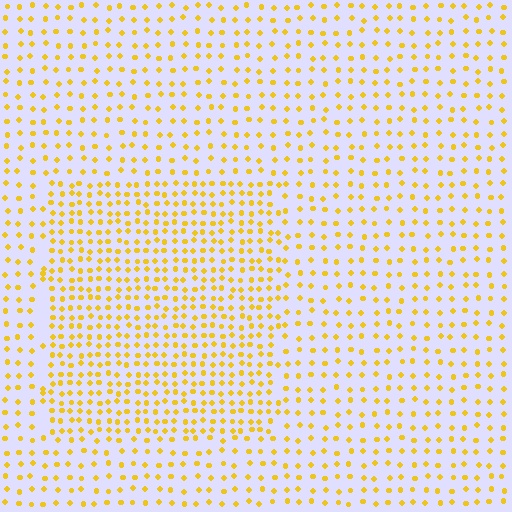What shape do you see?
I see a rectangle.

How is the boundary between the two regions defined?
The boundary is defined by a change in element density (approximately 1.8x ratio). All elements are the same color, size, and shape.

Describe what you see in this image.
The image contains small yellow elements arranged at two different densities. A rectangle-shaped region is visible where the elements are more densely packed than the surrounding area.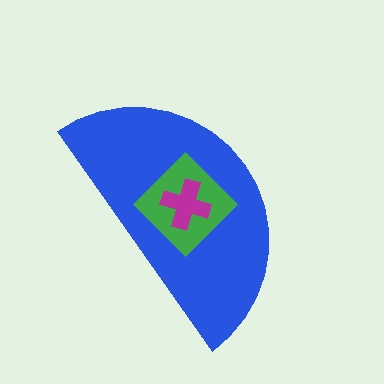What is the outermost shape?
The blue semicircle.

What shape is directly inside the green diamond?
The magenta cross.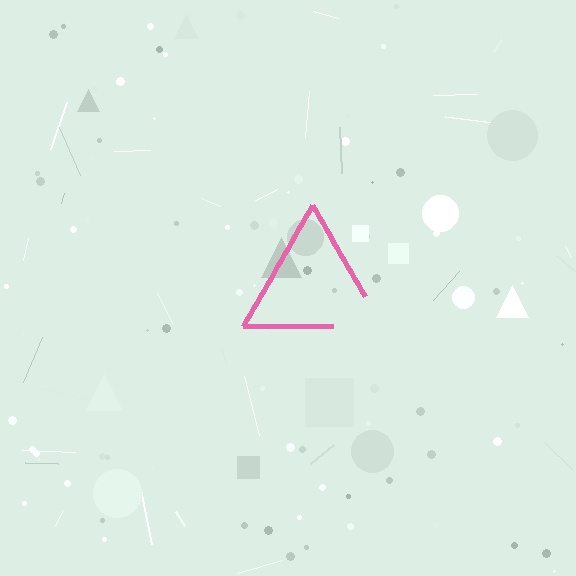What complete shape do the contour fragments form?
The contour fragments form a triangle.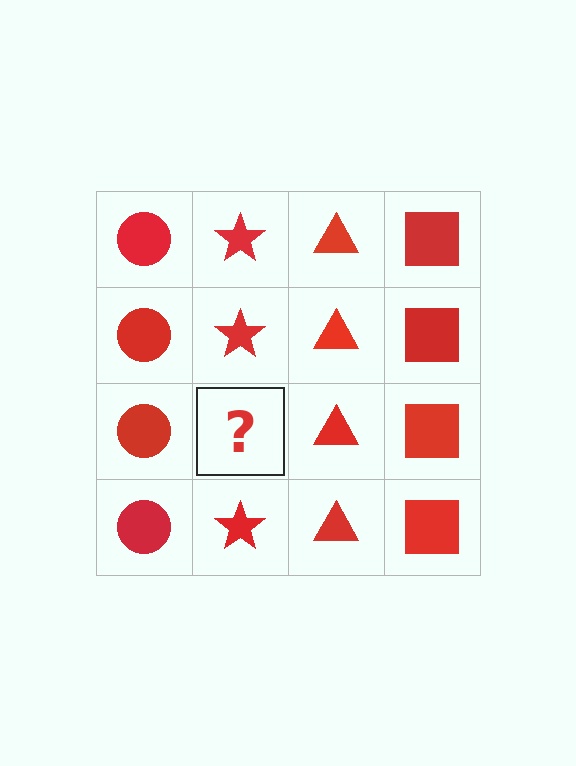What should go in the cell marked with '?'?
The missing cell should contain a red star.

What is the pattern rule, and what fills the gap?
The rule is that each column has a consistent shape. The gap should be filled with a red star.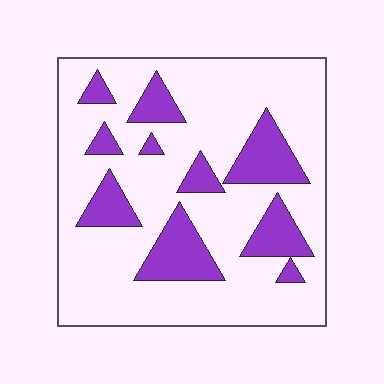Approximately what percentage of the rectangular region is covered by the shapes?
Approximately 25%.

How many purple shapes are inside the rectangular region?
10.